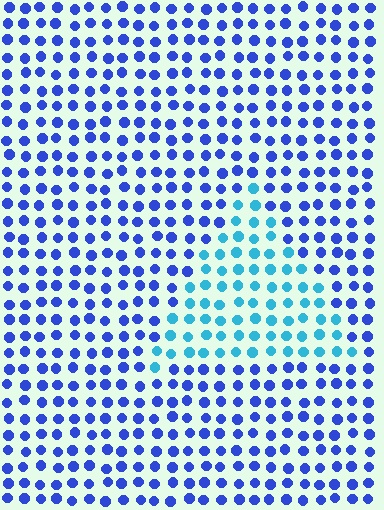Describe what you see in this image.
The image is filled with small blue elements in a uniform arrangement. A triangle-shaped region is visible where the elements are tinted to a slightly different hue, forming a subtle color boundary.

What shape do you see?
I see a triangle.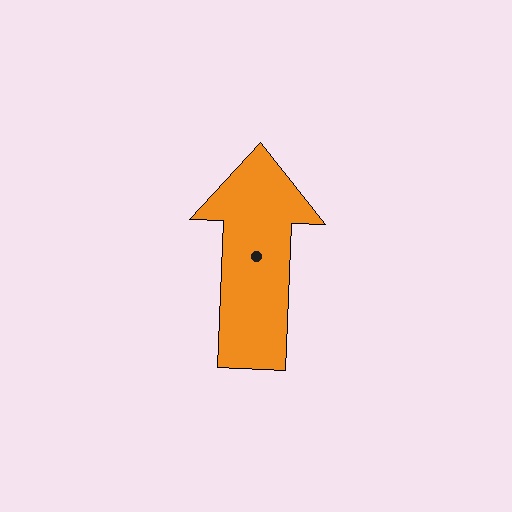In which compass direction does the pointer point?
North.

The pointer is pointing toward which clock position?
Roughly 12 o'clock.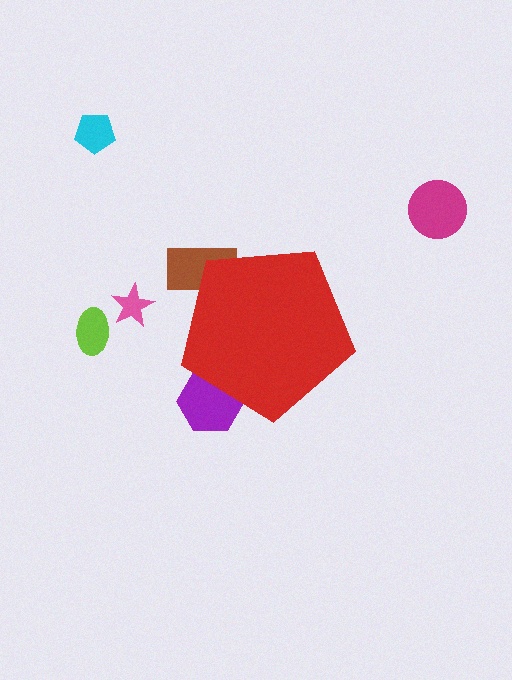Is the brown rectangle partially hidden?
Yes, the brown rectangle is partially hidden behind the red pentagon.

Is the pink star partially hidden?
No, the pink star is fully visible.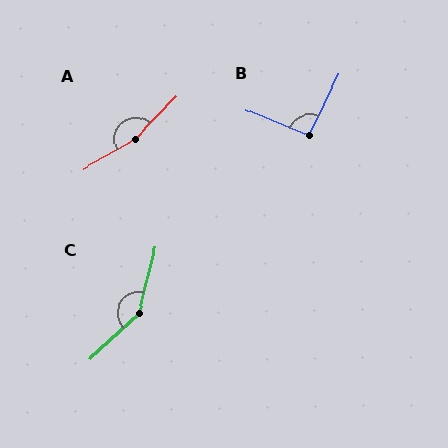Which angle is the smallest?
B, at approximately 94 degrees.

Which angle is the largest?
A, at approximately 163 degrees.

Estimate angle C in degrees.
Approximately 148 degrees.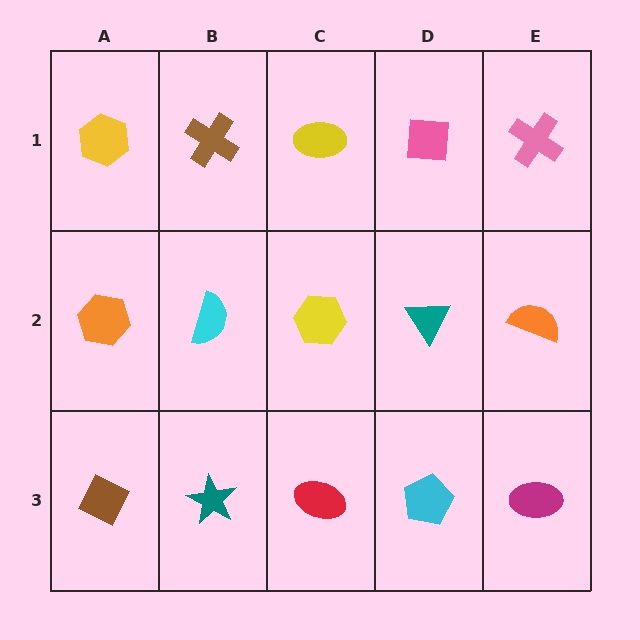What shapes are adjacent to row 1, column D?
A teal triangle (row 2, column D), a yellow ellipse (row 1, column C), a pink cross (row 1, column E).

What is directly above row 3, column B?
A cyan semicircle.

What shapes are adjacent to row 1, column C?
A yellow hexagon (row 2, column C), a brown cross (row 1, column B), a pink square (row 1, column D).